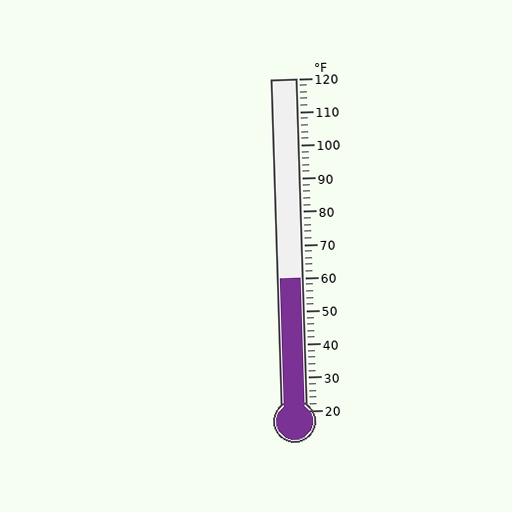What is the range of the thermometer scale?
The thermometer scale ranges from 20°F to 120°F.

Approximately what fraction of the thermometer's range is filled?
The thermometer is filled to approximately 40% of its range.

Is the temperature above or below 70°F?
The temperature is below 70°F.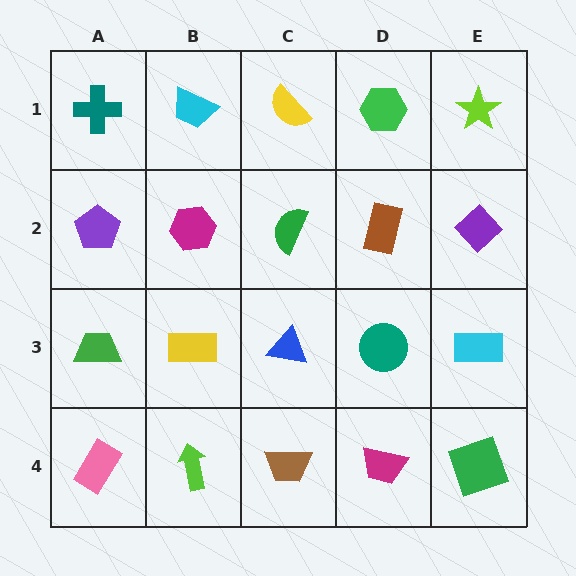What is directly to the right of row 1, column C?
A green hexagon.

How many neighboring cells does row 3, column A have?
3.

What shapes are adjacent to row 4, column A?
A green trapezoid (row 3, column A), a lime arrow (row 4, column B).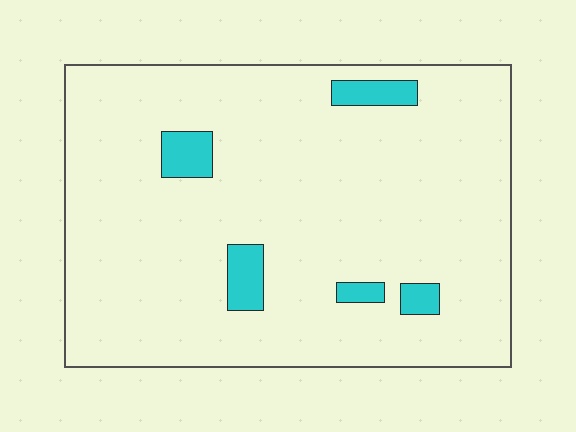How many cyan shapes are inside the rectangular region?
5.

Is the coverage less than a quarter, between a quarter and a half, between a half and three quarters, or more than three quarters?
Less than a quarter.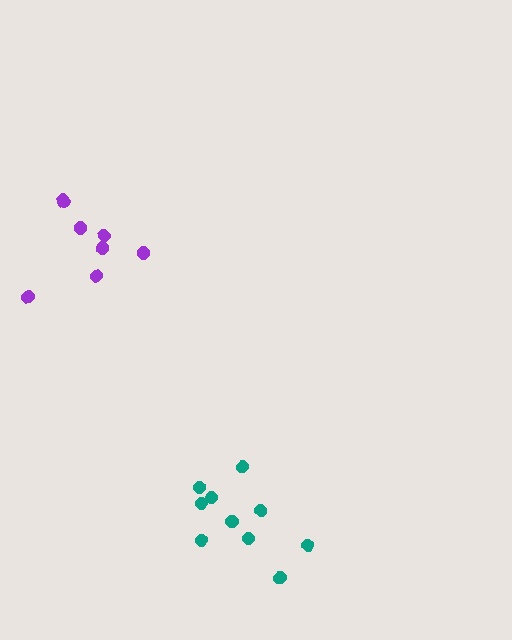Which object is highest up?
The purple cluster is topmost.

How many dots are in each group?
Group 1: 8 dots, Group 2: 10 dots (18 total).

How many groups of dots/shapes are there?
There are 2 groups.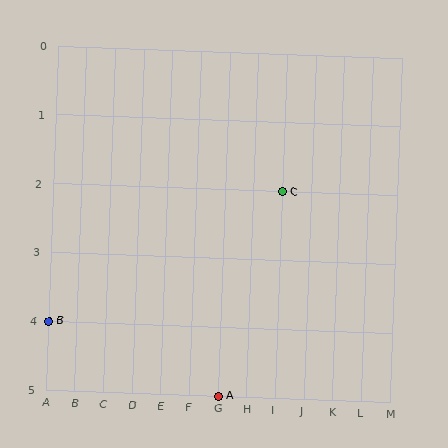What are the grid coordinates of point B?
Point B is at grid coordinates (A, 4).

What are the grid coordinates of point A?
Point A is at grid coordinates (G, 5).